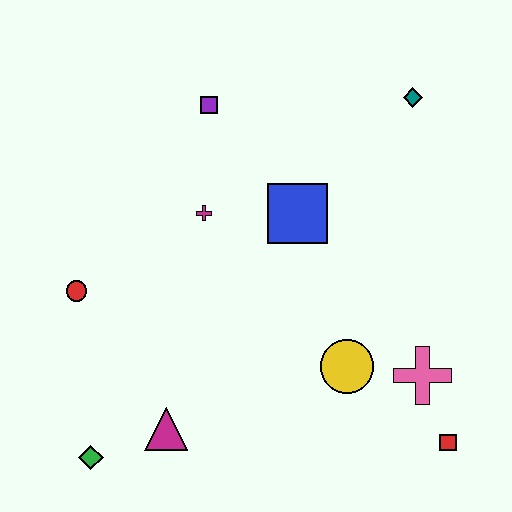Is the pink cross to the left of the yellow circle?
No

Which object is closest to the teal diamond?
The blue square is closest to the teal diamond.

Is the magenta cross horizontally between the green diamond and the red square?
Yes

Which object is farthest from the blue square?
The green diamond is farthest from the blue square.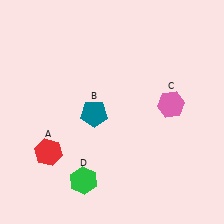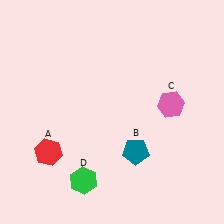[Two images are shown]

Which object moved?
The teal pentagon (B) moved right.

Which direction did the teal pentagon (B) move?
The teal pentagon (B) moved right.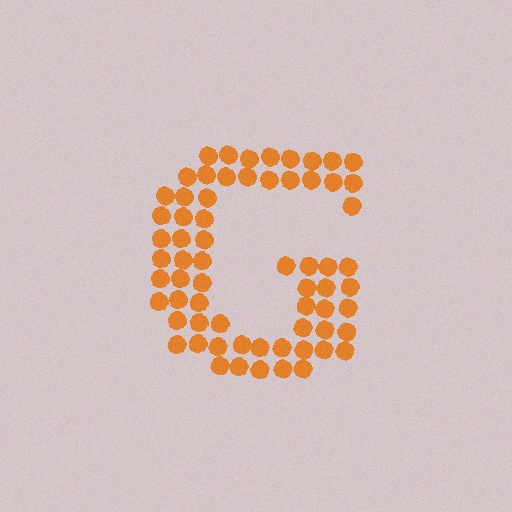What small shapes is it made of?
It is made of small circles.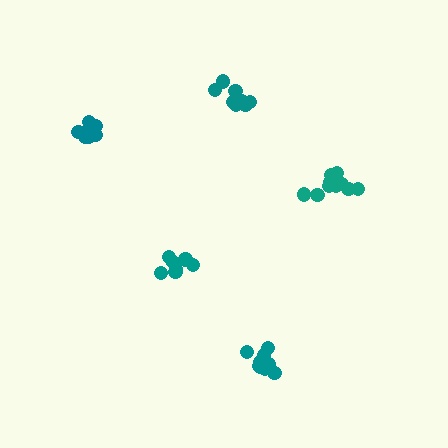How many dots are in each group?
Group 1: 9 dots, Group 2: 9 dots, Group 3: 7 dots, Group 4: 11 dots, Group 5: 8 dots (44 total).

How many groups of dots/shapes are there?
There are 5 groups.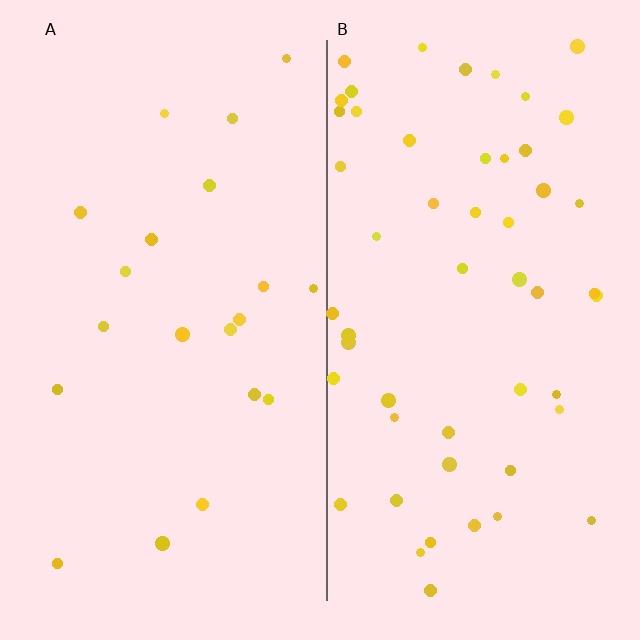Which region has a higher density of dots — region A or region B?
B (the right).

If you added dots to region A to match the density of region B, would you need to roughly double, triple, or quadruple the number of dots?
Approximately triple.